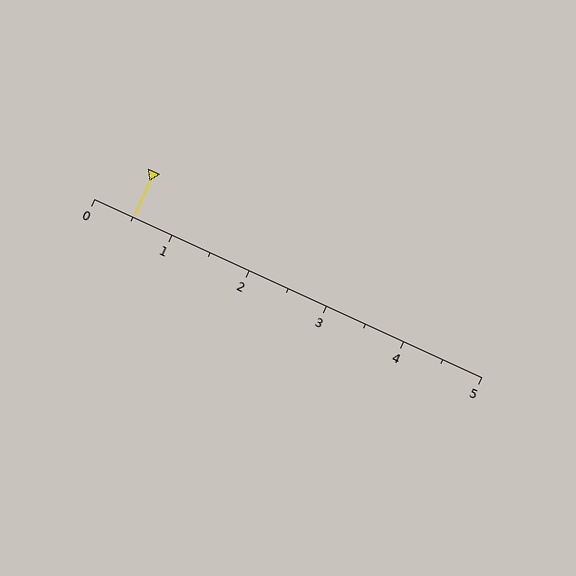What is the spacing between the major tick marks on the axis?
The major ticks are spaced 1 apart.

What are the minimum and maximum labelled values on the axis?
The axis runs from 0 to 5.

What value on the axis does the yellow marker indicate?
The marker indicates approximately 0.5.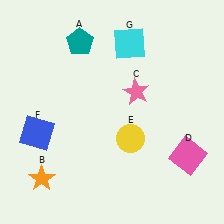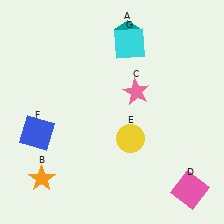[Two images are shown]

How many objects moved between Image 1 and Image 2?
2 objects moved between the two images.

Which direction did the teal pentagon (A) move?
The teal pentagon (A) moved right.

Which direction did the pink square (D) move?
The pink square (D) moved down.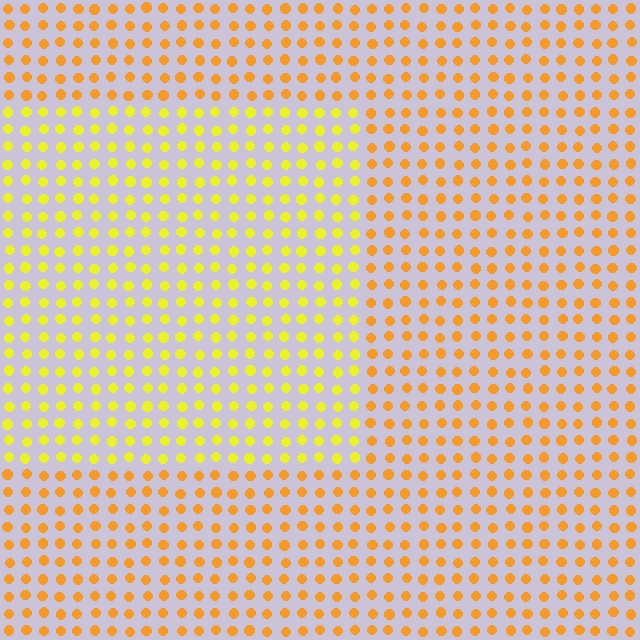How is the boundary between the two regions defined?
The boundary is defined purely by a slight shift in hue (about 29 degrees). Spacing, size, and orientation are identical on both sides.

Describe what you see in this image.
The image is filled with small orange elements in a uniform arrangement. A rectangle-shaped region is visible where the elements are tinted to a slightly different hue, forming a subtle color boundary.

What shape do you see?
I see a rectangle.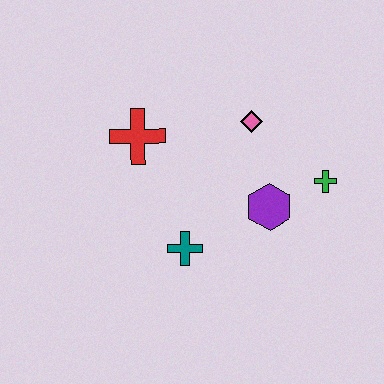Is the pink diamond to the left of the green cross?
Yes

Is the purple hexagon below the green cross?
Yes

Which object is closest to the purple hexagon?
The green cross is closest to the purple hexagon.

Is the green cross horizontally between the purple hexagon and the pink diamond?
No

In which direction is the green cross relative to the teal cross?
The green cross is to the right of the teal cross.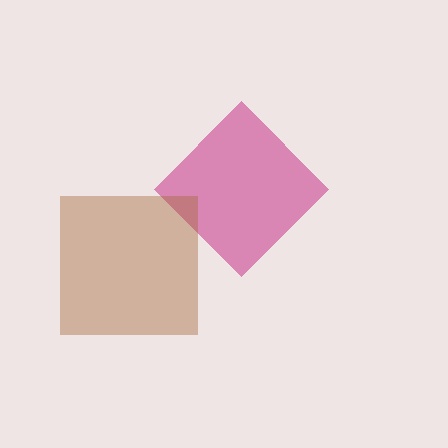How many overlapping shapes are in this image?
There are 2 overlapping shapes in the image.